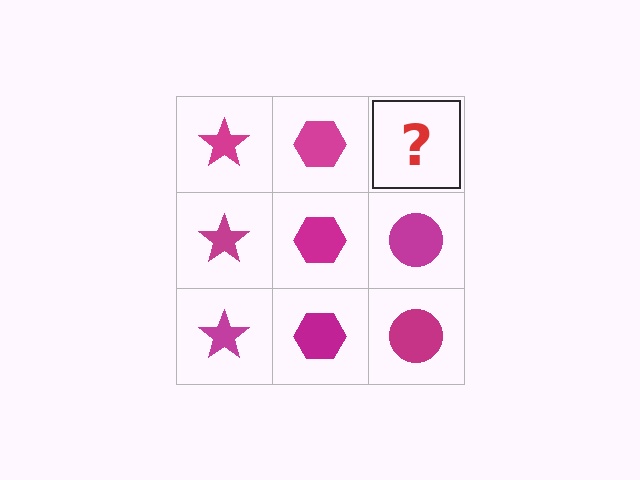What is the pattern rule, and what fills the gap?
The rule is that each column has a consistent shape. The gap should be filled with a magenta circle.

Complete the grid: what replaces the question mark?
The question mark should be replaced with a magenta circle.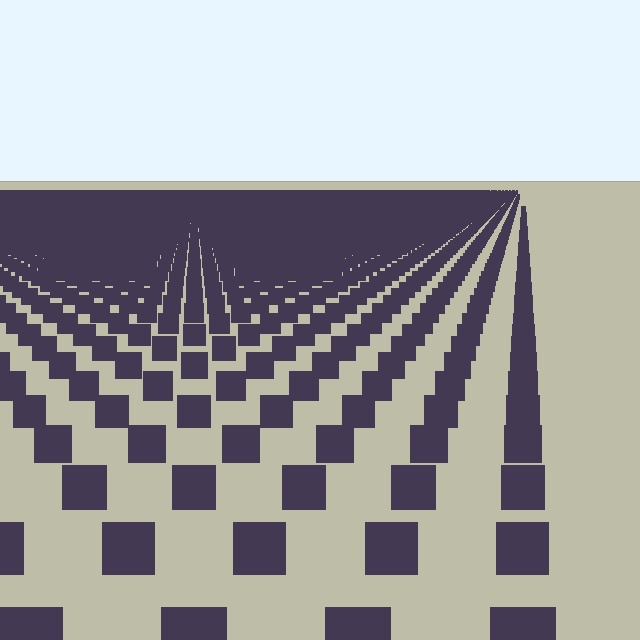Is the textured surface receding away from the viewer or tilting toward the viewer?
The surface is receding away from the viewer. Texture elements get smaller and denser toward the top.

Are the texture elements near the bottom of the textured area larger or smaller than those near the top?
Larger. Near the bottom, elements are closer to the viewer and appear at a bigger on-screen size.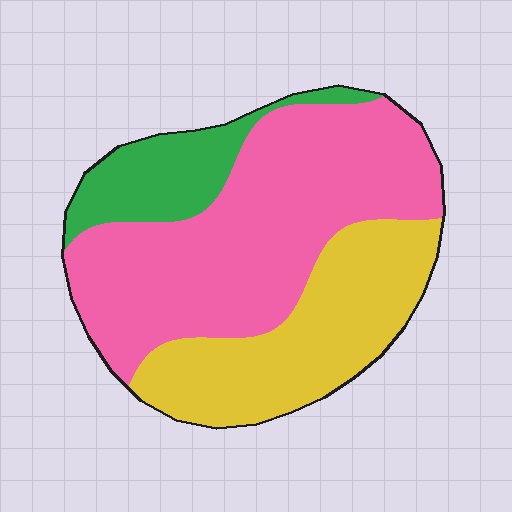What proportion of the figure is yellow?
Yellow takes up between a sixth and a third of the figure.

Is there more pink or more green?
Pink.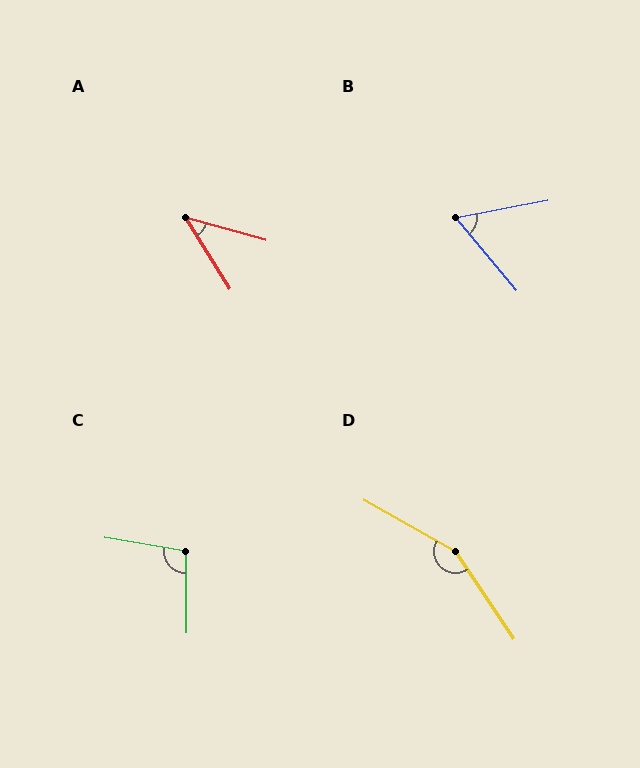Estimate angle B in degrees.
Approximately 60 degrees.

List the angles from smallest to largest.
A (43°), B (60°), C (100°), D (153°).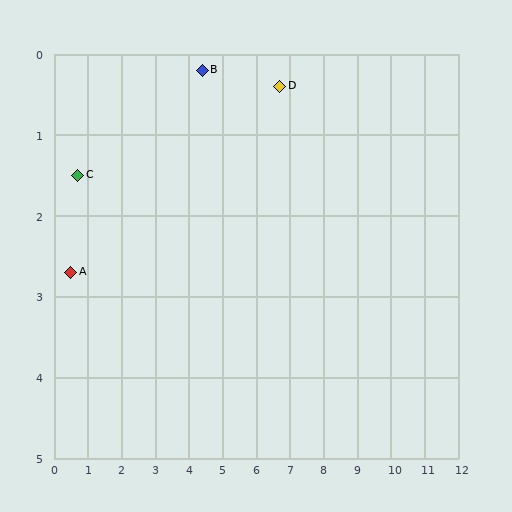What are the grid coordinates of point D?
Point D is at approximately (6.7, 0.4).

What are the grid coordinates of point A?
Point A is at approximately (0.5, 2.7).